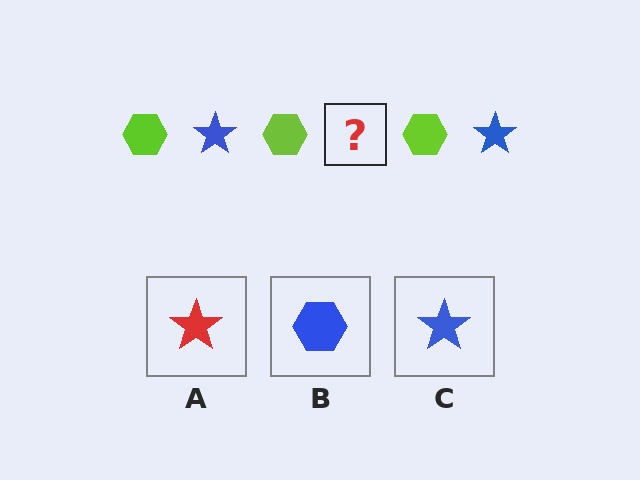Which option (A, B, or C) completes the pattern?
C.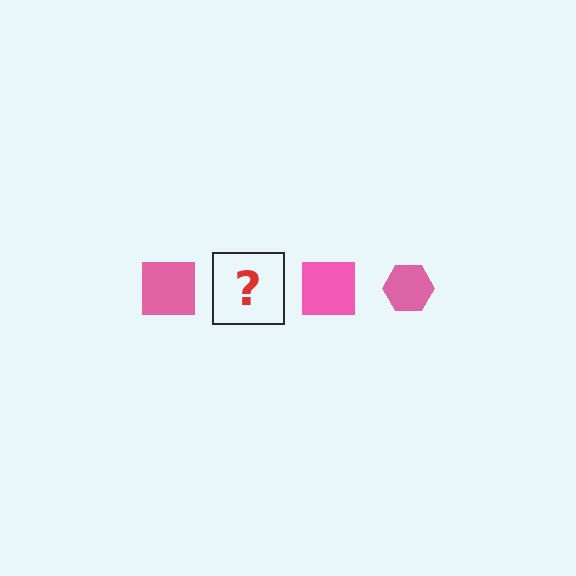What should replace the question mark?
The question mark should be replaced with a pink hexagon.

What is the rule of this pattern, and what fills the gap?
The rule is that the pattern cycles through square, hexagon shapes in pink. The gap should be filled with a pink hexagon.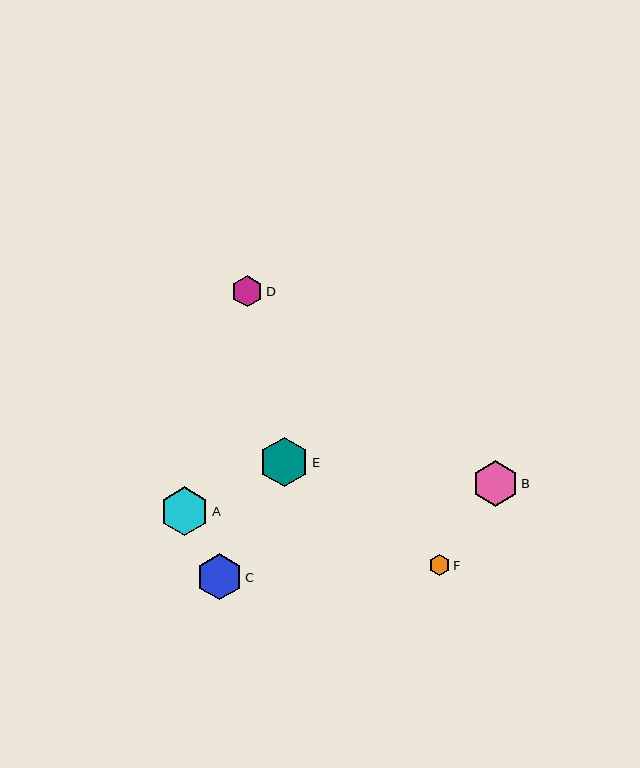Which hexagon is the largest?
Hexagon E is the largest with a size of approximately 49 pixels.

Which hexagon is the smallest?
Hexagon F is the smallest with a size of approximately 21 pixels.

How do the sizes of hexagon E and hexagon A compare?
Hexagon E and hexagon A are approximately the same size.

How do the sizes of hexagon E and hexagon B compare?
Hexagon E and hexagon B are approximately the same size.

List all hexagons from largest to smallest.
From largest to smallest: E, A, C, B, D, F.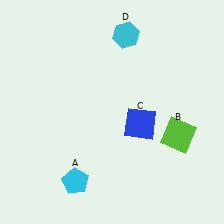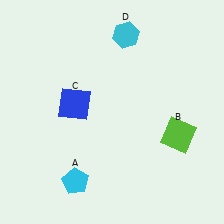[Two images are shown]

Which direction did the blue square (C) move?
The blue square (C) moved left.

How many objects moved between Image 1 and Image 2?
1 object moved between the two images.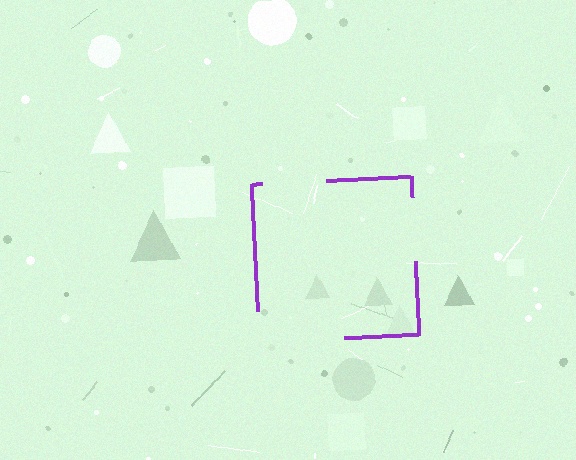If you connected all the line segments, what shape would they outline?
They would outline a square.